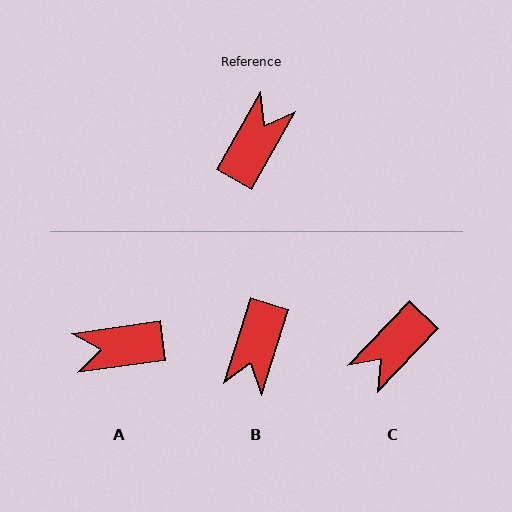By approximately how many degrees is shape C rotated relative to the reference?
Approximately 166 degrees counter-clockwise.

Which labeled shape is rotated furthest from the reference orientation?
B, about 167 degrees away.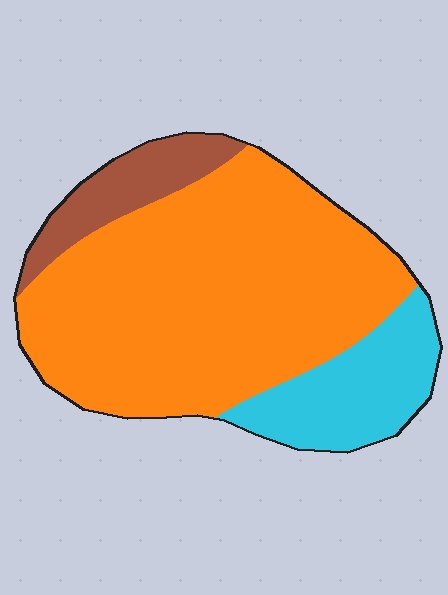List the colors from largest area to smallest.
From largest to smallest: orange, cyan, brown.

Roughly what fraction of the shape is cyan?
Cyan takes up between a sixth and a third of the shape.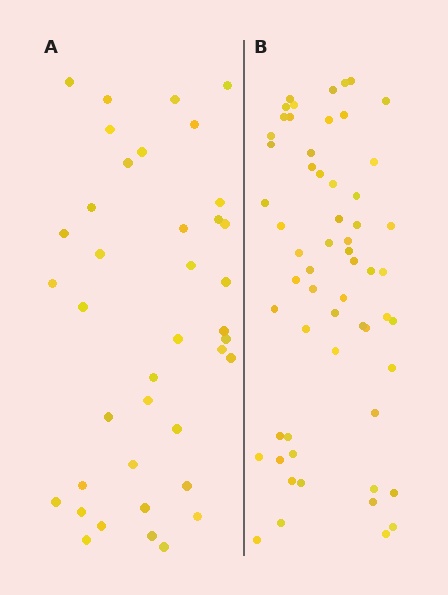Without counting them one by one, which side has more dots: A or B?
Region B (the right region) has more dots.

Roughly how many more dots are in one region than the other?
Region B has approximately 20 more dots than region A.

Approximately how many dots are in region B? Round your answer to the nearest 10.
About 60 dots. (The exact count is 59, which rounds to 60.)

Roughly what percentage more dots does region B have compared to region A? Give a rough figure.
About 50% more.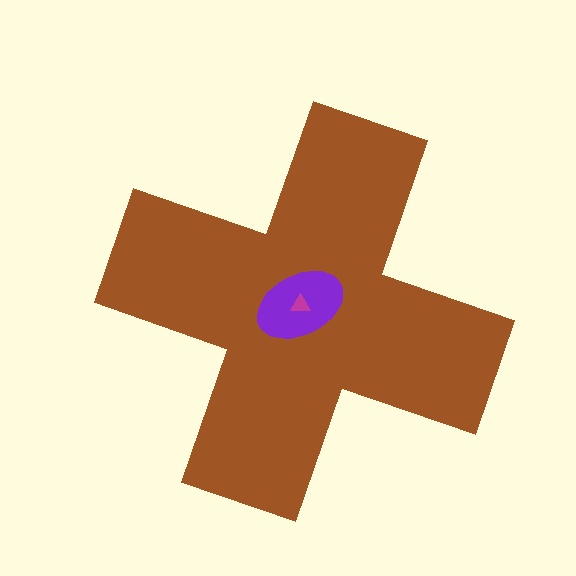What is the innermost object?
The magenta triangle.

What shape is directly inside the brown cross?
The purple ellipse.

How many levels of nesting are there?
3.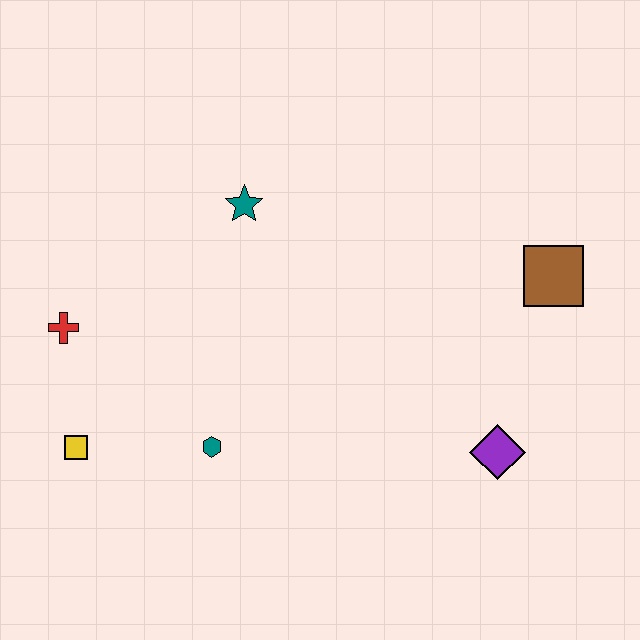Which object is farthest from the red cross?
The brown square is farthest from the red cross.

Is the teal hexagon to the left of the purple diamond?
Yes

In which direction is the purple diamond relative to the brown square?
The purple diamond is below the brown square.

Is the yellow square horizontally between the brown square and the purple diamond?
No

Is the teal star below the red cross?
No